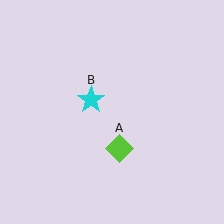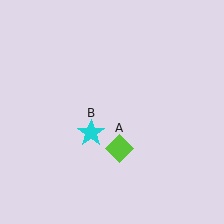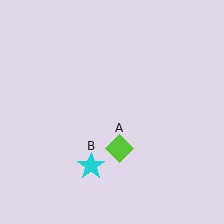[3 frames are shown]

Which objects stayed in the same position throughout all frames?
Lime diamond (object A) remained stationary.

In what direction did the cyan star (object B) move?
The cyan star (object B) moved down.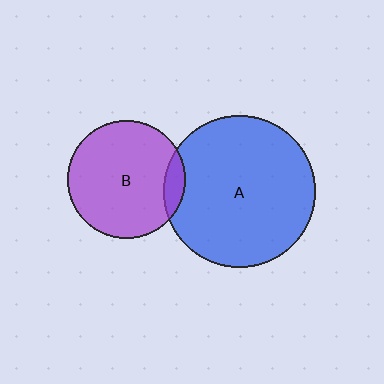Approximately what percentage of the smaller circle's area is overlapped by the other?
Approximately 10%.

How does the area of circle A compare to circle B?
Approximately 1.7 times.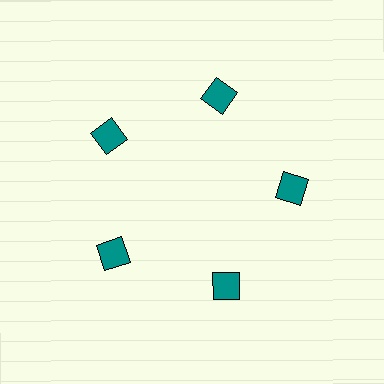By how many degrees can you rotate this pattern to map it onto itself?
The pattern maps onto itself every 72 degrees of rotation.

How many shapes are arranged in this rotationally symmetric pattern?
There are 5 shapes, arranged in 5 groups of 1.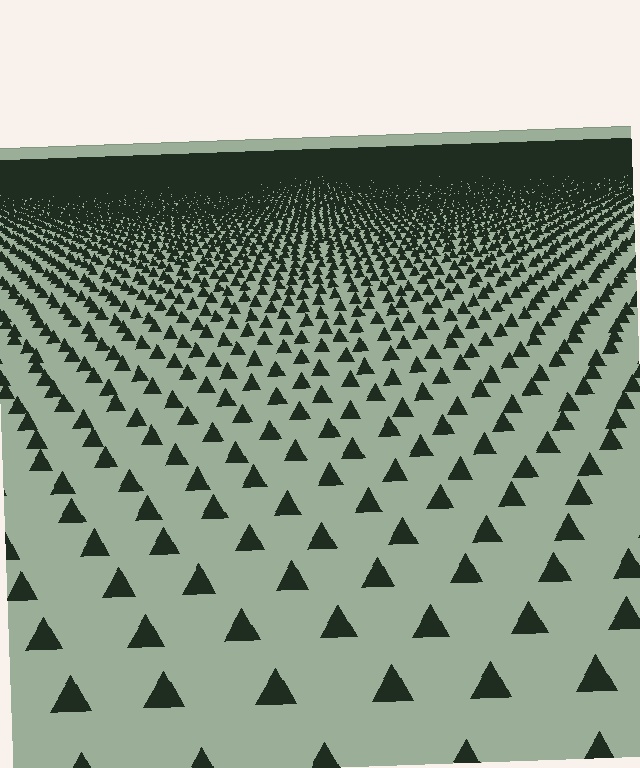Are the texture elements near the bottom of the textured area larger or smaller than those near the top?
Larger. Near the bottom, elements are closer to the viewer and appear at a bigger on-screen size.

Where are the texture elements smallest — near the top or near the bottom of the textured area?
Near the top.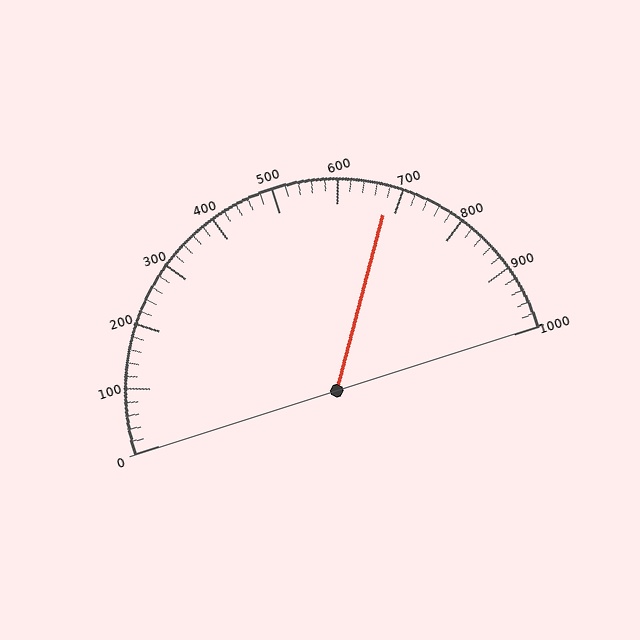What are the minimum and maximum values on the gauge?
The gauge ranges from 0 to 1000.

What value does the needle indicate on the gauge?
The needle indicates approximately 680.